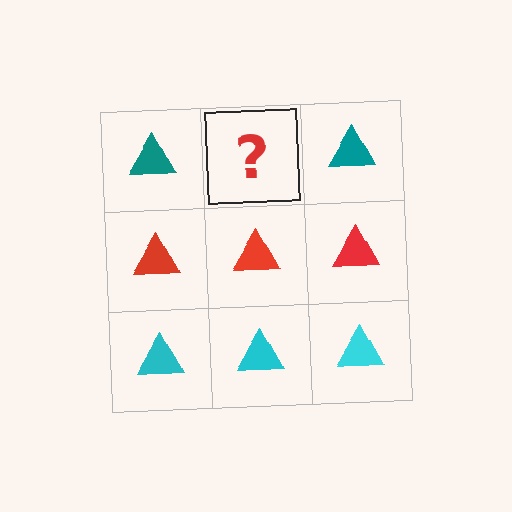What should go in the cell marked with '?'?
The missing cell should contain a teal triangle.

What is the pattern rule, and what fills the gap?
The rule is that each row has a consistent color. The gap should be filled with a teal triangle.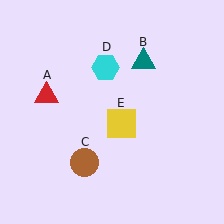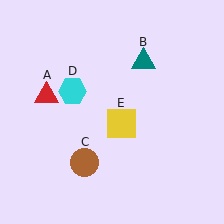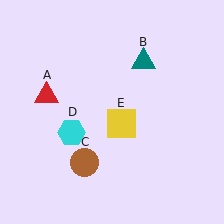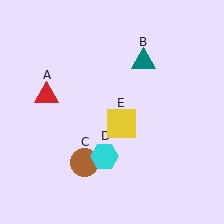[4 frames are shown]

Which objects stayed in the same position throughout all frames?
Red triangle (object A) and teal triangle (object B) and brown circle (object C) and yellow square (object E) remained stationary.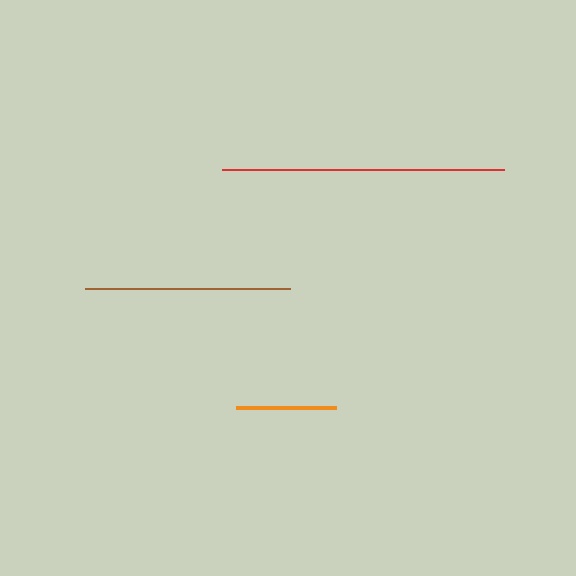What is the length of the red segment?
The red segment is approximately 282 pixels long.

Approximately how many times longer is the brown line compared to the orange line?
The brown line is approximately 2.0 times the length of the orange line.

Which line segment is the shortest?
The orange line is the shortest at approximately 101 pixels.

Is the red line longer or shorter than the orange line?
The red line is longer than the orange line.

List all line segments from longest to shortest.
From longest to shortest: red, brown, orange.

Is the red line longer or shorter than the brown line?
The red line is longer than the brown line.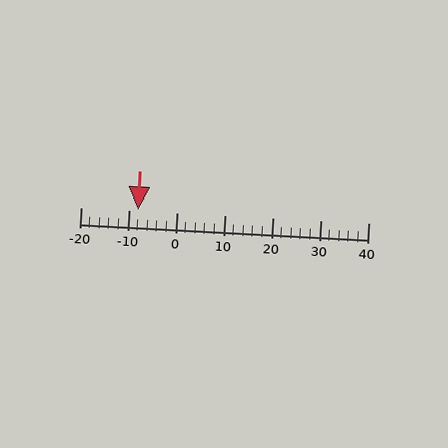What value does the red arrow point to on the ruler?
The red arrow points to approximately -8.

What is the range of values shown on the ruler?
The ruler shows values from -20 to 40.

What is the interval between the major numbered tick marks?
The major tick marks are spaced 10 units apart.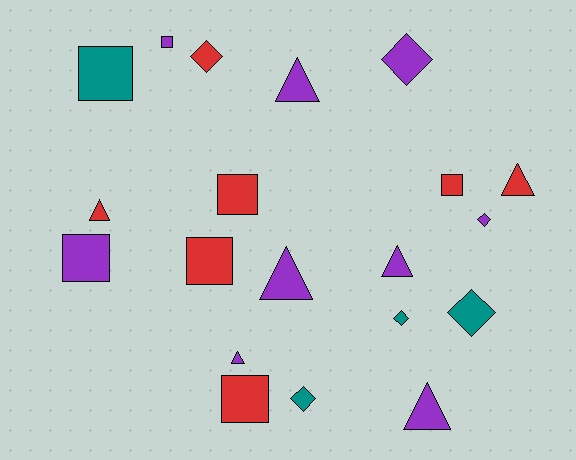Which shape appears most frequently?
Triangle, with 7 objects.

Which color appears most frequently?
Purple, with 9 objects.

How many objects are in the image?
There are 20 objects.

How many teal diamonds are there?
There are 3 teal diamonds.